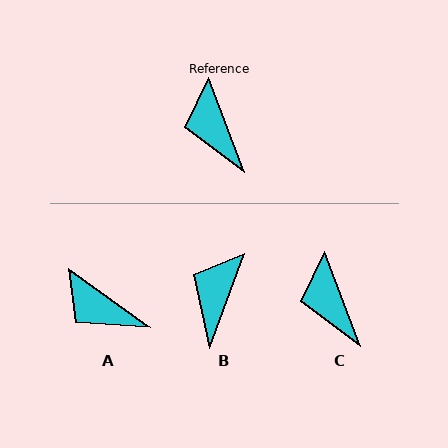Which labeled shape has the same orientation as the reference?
C.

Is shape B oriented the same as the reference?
No, it is off by about 41 degrees.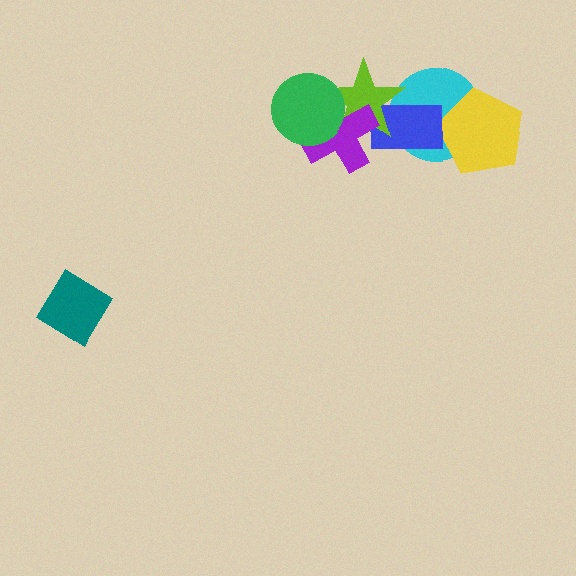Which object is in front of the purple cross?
The green circle is in front of the purple cross.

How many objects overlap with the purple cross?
3 objects overlap with the purple cross.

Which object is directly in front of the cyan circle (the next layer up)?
The yellow pentagon is directly in front of the cyan circle.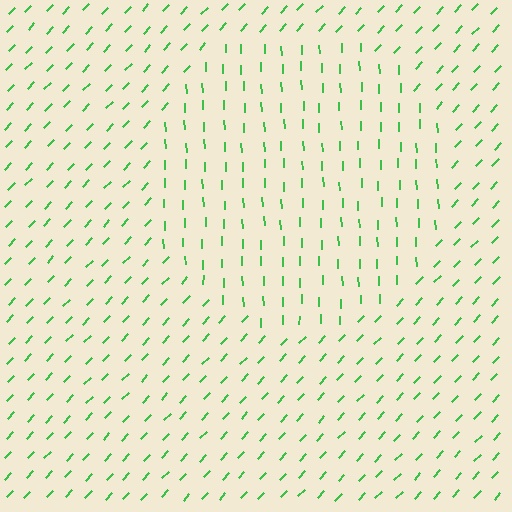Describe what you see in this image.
The image is filled with small green line segments. A circle region in the image has lines oriented differently from the surrounding lines, creating a visible texture boundary.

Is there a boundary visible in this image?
Yes, there is a texture boundary formed by a change in line orientation.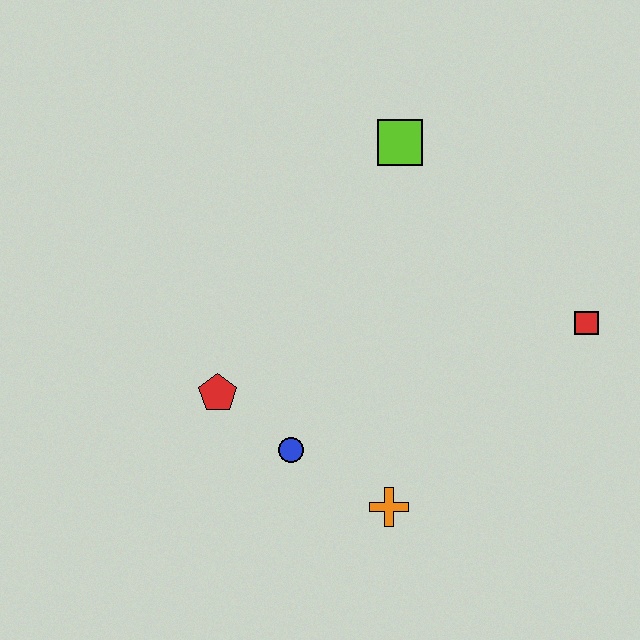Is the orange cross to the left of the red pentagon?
No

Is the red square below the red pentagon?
No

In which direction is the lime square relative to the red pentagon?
The lime square is above the red pentagon.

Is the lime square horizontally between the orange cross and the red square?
Yes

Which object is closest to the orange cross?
The blue circle is closest to the orange cross.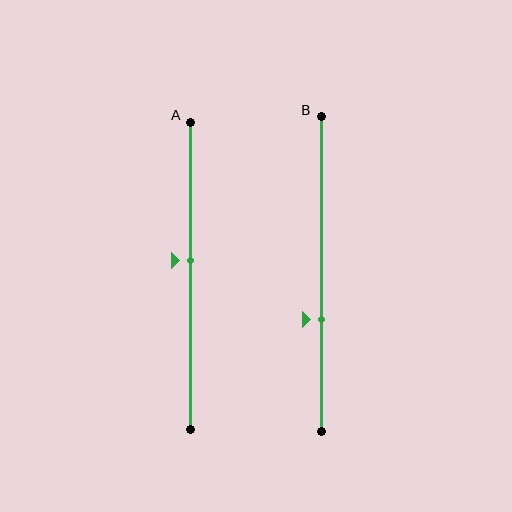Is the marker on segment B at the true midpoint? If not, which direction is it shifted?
No, the marker on segment B is shifted downward by about 15% of the segment length.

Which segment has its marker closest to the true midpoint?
Segment A has its marker closest to the true midpoint.